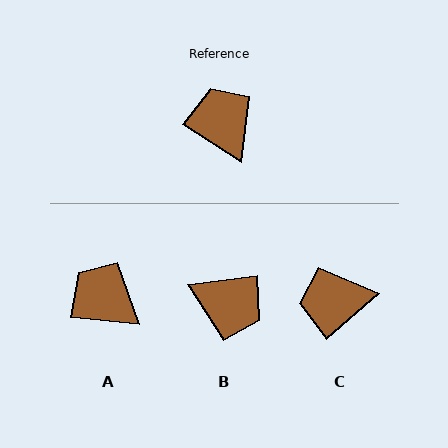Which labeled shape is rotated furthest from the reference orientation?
B, about 140 degrees away.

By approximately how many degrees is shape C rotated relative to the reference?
Approximately 74 degrees counter-clockwise.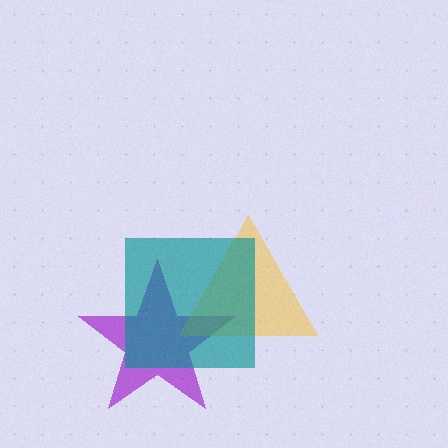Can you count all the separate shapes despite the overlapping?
Yes, there are 3 separate shapes.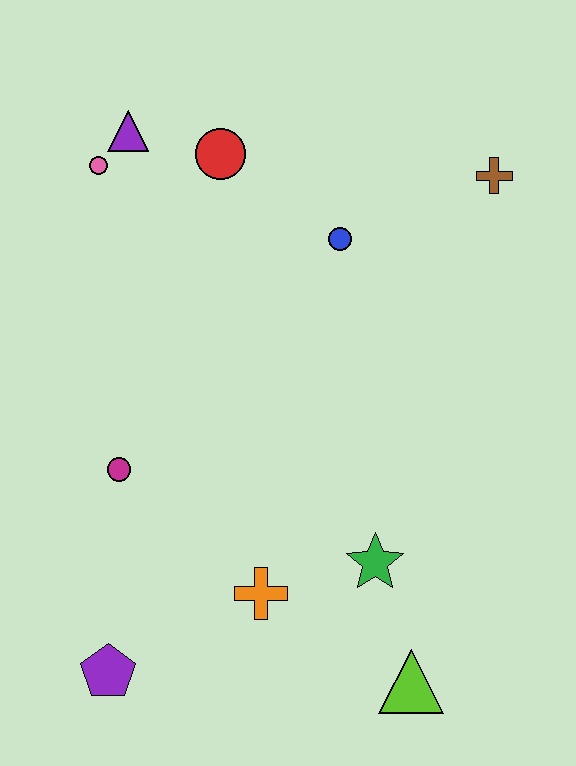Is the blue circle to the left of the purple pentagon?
No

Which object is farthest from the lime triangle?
The purple triangle is farthest from the lime triangle.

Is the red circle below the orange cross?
No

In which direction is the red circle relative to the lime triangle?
The red circle is above the lime triangle.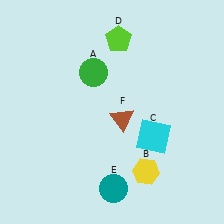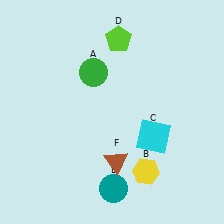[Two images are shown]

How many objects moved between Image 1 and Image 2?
1 object moved between the two images.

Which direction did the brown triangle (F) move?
The brown triangle (F) moved down.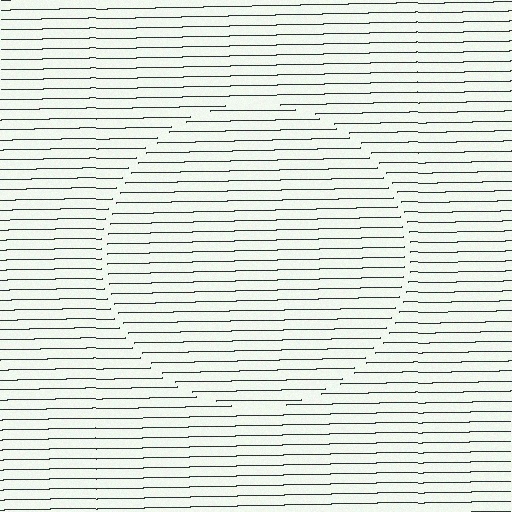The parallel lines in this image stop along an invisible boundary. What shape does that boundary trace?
An illusory circle. The interior of the shape contains the same grating, shifted by half a period — the contour is defined by the phase discontinuity where line-ends from the inner and outer gratings abut.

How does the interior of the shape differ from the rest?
The interior of the shape contains the same grating, shifted by half a period — the contour is defined by the phase discontinuity where line-ends from the inner and outer gratings abut.